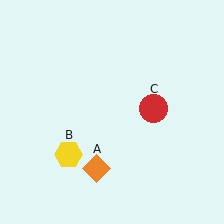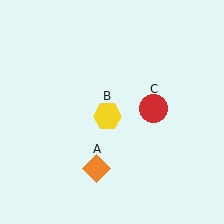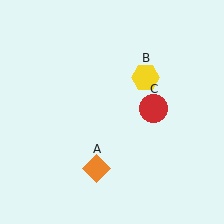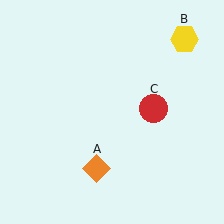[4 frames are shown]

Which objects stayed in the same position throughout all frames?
Orange diamond (object A) and red circle (object C) remained stationary.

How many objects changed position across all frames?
1 object changed position: yellow hexagon (object B).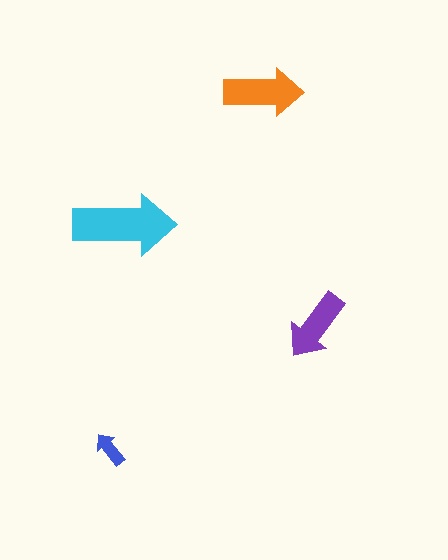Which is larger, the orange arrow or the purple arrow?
The orange one.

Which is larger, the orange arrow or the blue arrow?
The orange one.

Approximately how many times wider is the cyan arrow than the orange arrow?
About 1.5 times wider.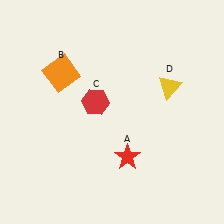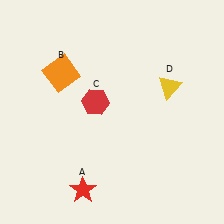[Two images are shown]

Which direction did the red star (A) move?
The red star (A) moved left.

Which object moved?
The red star (A) moved left.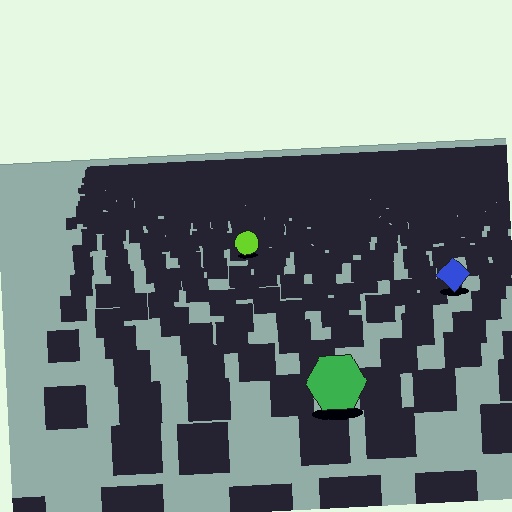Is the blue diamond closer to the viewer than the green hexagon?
No. The green hexagon is closer — you can tell from the texture gradient: the ground texture is coarser near it.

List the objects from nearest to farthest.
From nearest to farthest: the green hexagon, the blue diamond, the lime circle.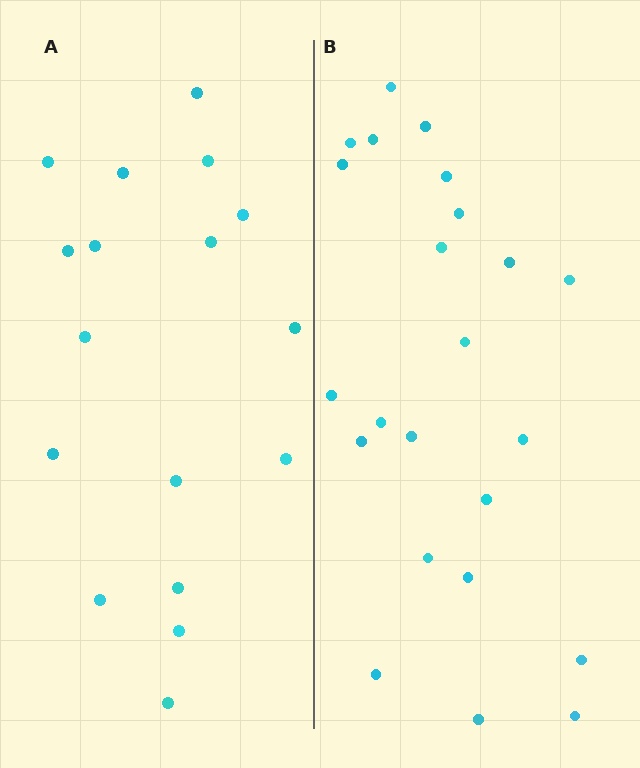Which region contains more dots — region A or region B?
Region B (the right region) has more dots.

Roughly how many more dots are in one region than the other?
Region B has about 6 more dots than region A.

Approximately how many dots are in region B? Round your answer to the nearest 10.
About 20 dots. (The exact count is 23, which rounds to 20.)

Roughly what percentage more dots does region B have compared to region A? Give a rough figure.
About 35% more.